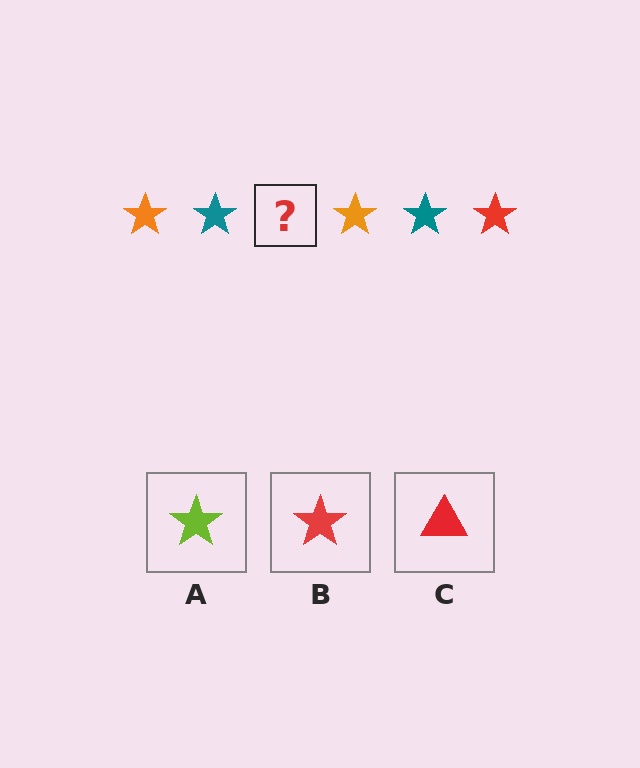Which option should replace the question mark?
Option B.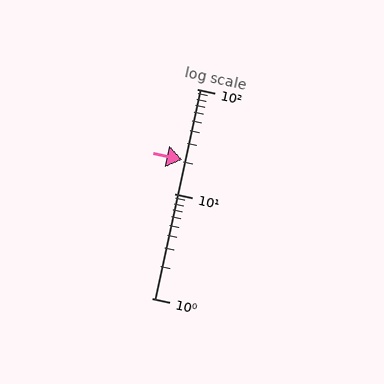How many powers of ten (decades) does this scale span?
The scale spans 2 decades, from 1 to 100.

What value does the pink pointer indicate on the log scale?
The pointer indicates approximately 21.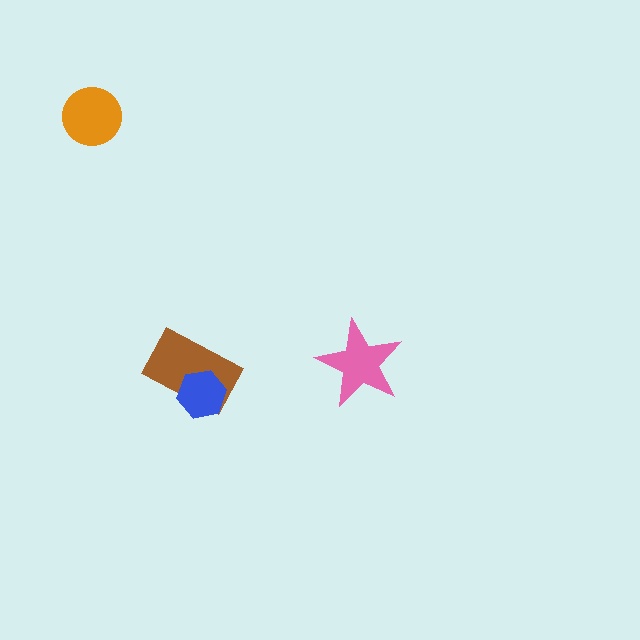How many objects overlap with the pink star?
0 objects overlap with the pink star.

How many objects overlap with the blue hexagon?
1 object overlaps with the blue hexagon.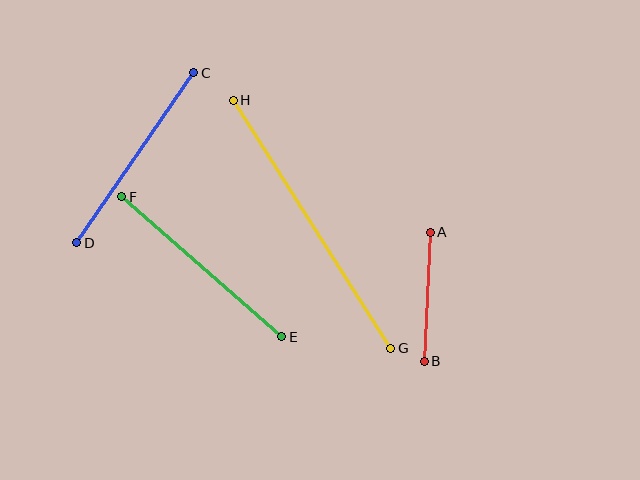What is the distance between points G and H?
The distance is approximately 294 pixels.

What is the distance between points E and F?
The distance is approximately 213 pixels.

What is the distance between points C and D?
The distance is approximately 207 pixels.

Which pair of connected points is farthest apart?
Points G and H are farthest apart.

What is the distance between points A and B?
The distance is approximately 129 pixels.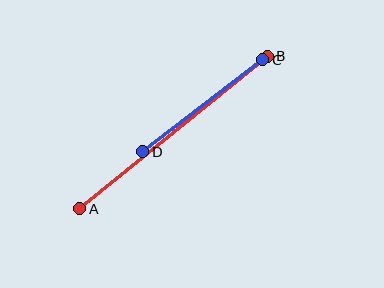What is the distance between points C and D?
The distance is approximately 151 pixels.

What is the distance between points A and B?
The distance is approximately 242 pixels.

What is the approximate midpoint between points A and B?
The midpoint is at approximately (173, 132) pixels.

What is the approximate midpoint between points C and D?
The midpoint is at approximately (203, 106) pixels.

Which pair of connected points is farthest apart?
Points A and B are farthest apart.